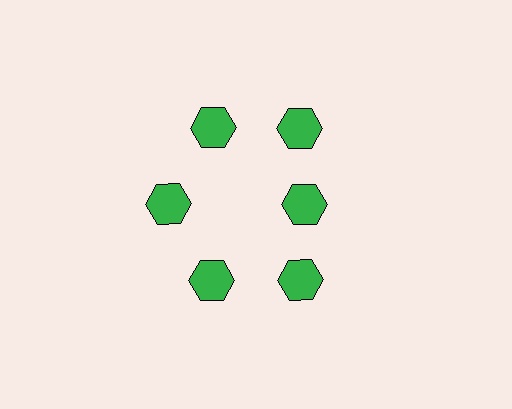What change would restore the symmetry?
The symmetry would be restored by moving it outward, back onto the ring so that all 6 hexagons sit at equal angles and equal distance from the center.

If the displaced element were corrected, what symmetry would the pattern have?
It would have 6-fold rotational symmetry — the pattern would map onto itself every 60 degrees.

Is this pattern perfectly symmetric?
No. The 6 green hexagons are arranged in a ring, but one element near the 3 o'clock position is pulled inward toward the center, breaking the 6-fold rotational symmetry.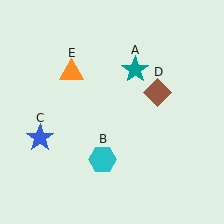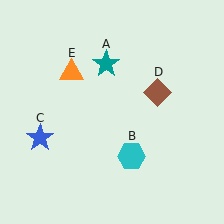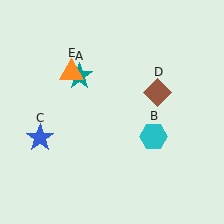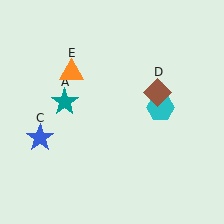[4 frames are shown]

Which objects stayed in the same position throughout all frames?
Blue star (object C) and brown diamond (object D) and orange triangle (object E) remained stationary.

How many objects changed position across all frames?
2 objects changed position: teal star (object A), cyan hexagon (object B).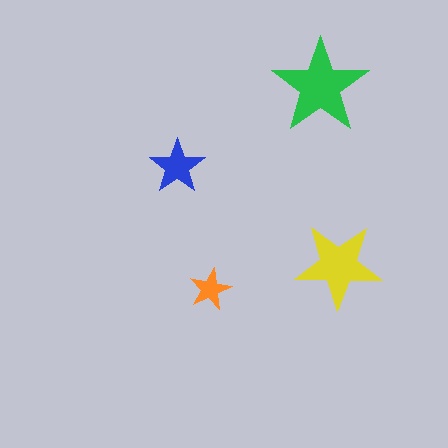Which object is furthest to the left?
The blue star is leftmost.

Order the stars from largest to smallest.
the green one, the yellow one, the blue one, the orange one.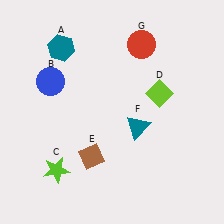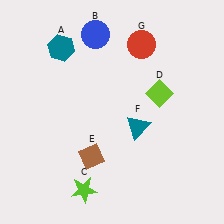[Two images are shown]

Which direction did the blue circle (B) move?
The blue circle (B) moved up.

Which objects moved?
The objects that moved are: the blue circle (B), the lime star (C).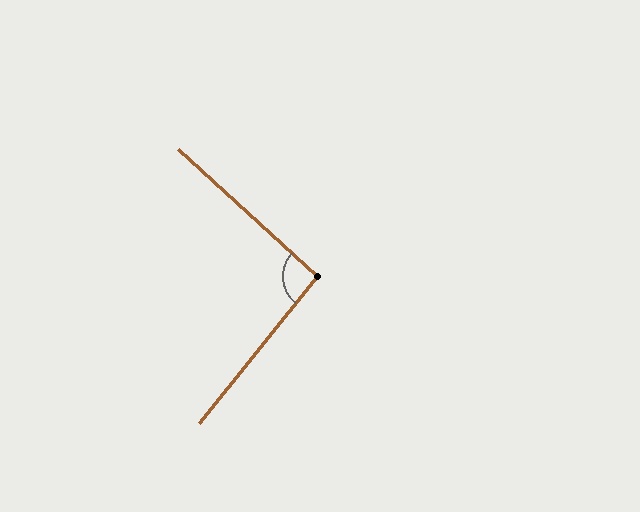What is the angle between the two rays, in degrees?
Approximately 93 degrees.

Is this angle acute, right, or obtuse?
It is approximately a right angle.